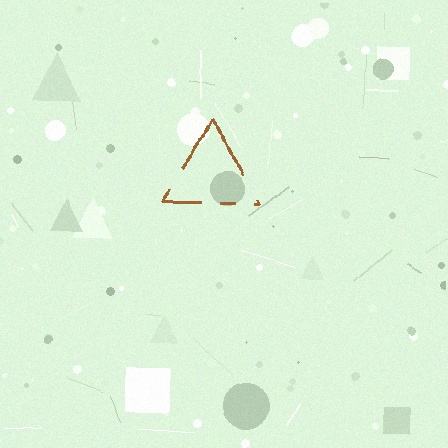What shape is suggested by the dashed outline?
The dashed outline suggests a triangle.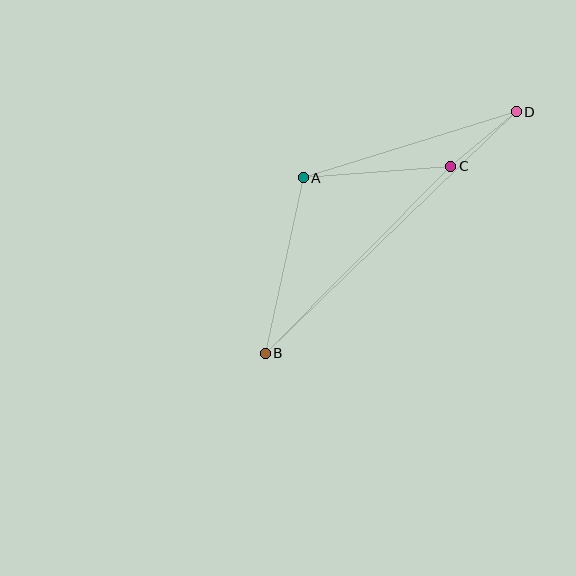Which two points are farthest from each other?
Points B and D are farthest from each other.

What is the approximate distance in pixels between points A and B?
The distance between A and B is approximately 179 pixels.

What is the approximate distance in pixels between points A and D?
The distance between A and D is approximately 223 pixels.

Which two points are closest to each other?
Points C and D are closest to each other.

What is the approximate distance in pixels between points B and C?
The distance between B and C is approximately 263 pixels.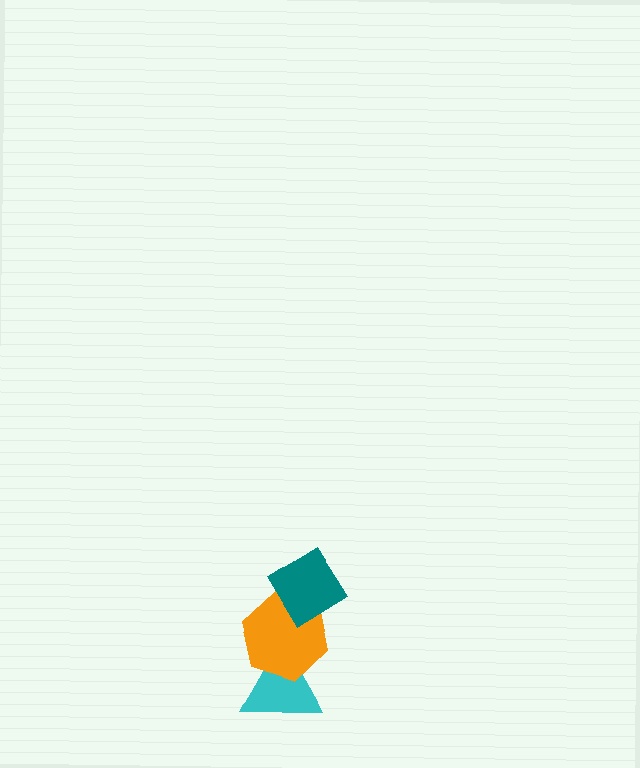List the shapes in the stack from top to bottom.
From top to bottom: the teal diamond, the orange hexagon, the cyan triangle.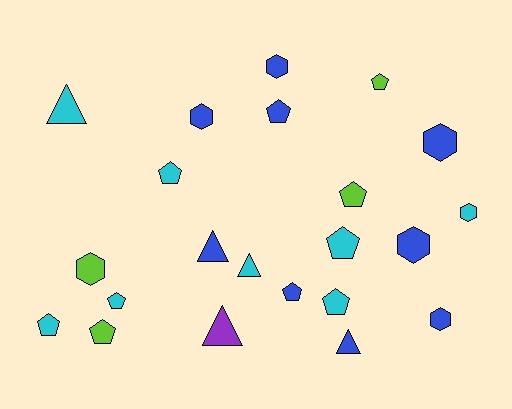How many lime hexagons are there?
There is 1 lime hexagon.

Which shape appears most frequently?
Pentagon, with 10 objects.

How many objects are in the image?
There are 22 objects.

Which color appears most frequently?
Blue, with 9 objects.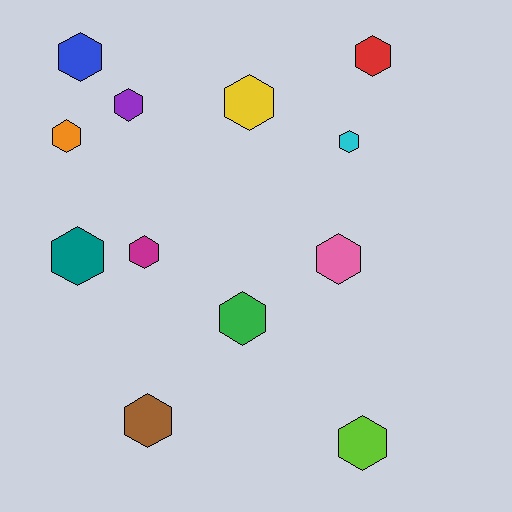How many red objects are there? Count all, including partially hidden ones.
There is 1 red object.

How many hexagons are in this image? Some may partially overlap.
There are 12 hexagons.